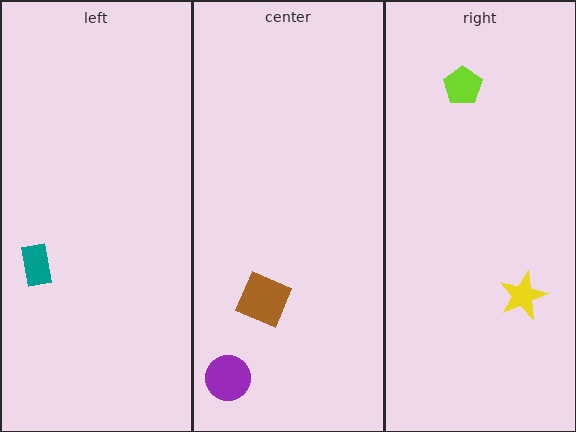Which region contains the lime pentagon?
The right region.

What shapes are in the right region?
The yellow star, the lime pentagon.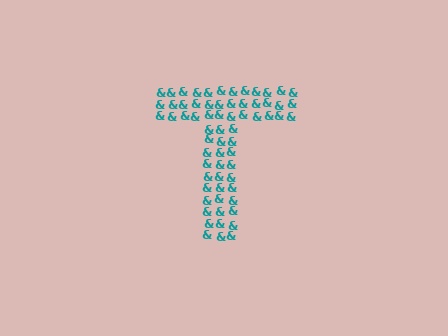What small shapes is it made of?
It is made of small ampersands.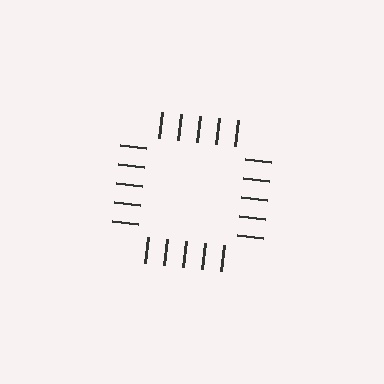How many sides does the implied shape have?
4 sides — the line-ends trace a square.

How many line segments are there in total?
20 — 5 along each of the 4 edges.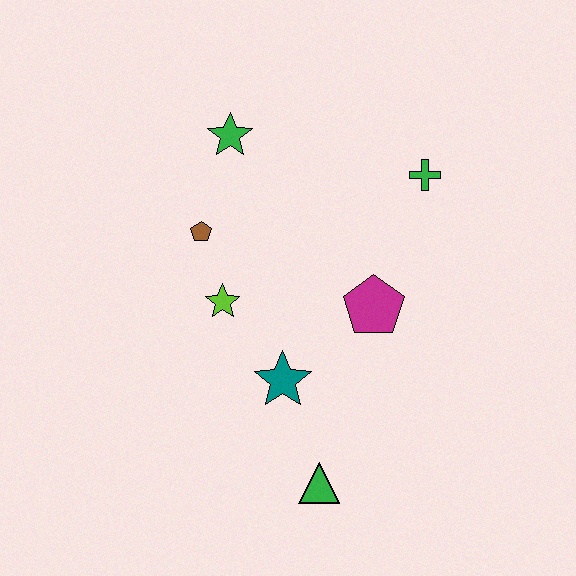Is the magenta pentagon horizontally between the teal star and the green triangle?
No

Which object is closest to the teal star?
The lime star is closest to the teal star.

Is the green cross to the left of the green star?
No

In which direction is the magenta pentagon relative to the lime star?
The magenta pentagon is to the right of the lime star.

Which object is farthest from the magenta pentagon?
The green star is farthest from the magenta pentagon.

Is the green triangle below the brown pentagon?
Yes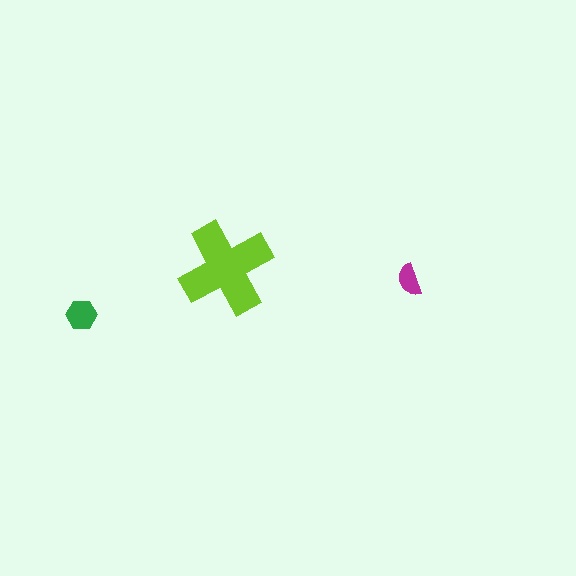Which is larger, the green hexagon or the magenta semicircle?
The green hexagon.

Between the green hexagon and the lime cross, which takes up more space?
The lime cross.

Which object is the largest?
The lime cross.